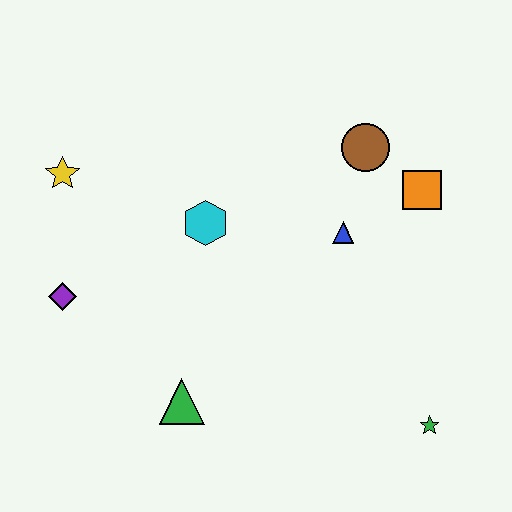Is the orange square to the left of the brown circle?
No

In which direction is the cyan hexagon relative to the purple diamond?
The cyan hexagon is to the right of the purple diamond.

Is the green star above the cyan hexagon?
No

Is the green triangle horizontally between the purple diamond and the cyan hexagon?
Yes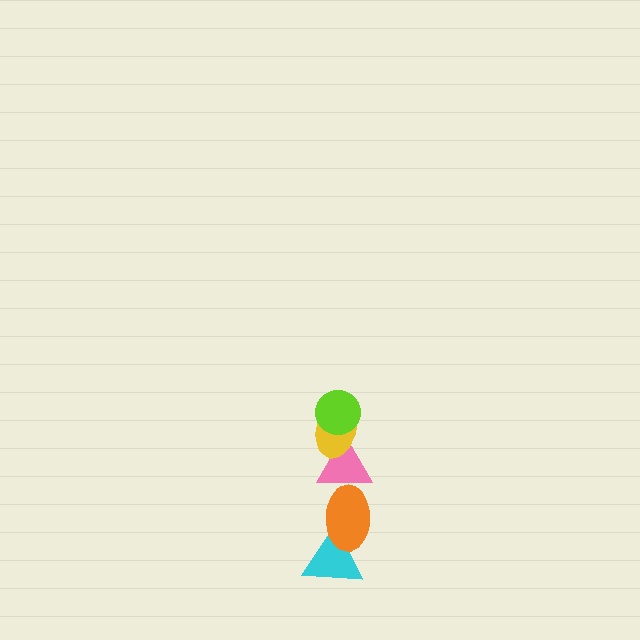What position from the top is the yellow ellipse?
The yellow ellipse is 2nd from the top.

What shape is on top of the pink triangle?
The yellow ellipse is on top of the pink triangle.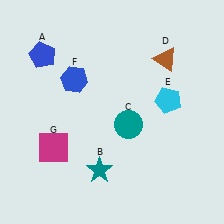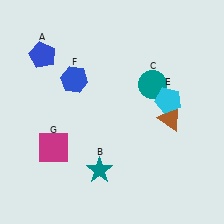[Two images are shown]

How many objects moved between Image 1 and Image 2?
2 objects moved between the two images.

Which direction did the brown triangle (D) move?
The brown triangle (D) moved down.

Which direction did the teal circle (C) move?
The teal circle (C) moved up.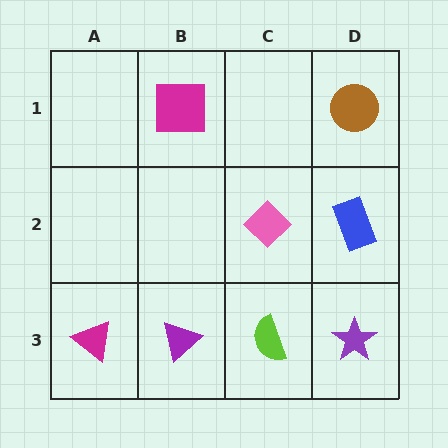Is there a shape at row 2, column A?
No, that cell is empty.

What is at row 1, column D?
A brown circle.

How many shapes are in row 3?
4 shapes.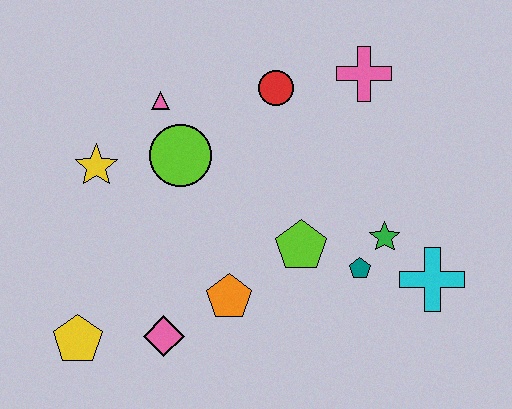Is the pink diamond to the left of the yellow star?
No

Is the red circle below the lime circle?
No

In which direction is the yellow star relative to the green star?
The yellow star is to the left of the green star.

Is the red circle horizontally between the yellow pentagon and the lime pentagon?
Yes